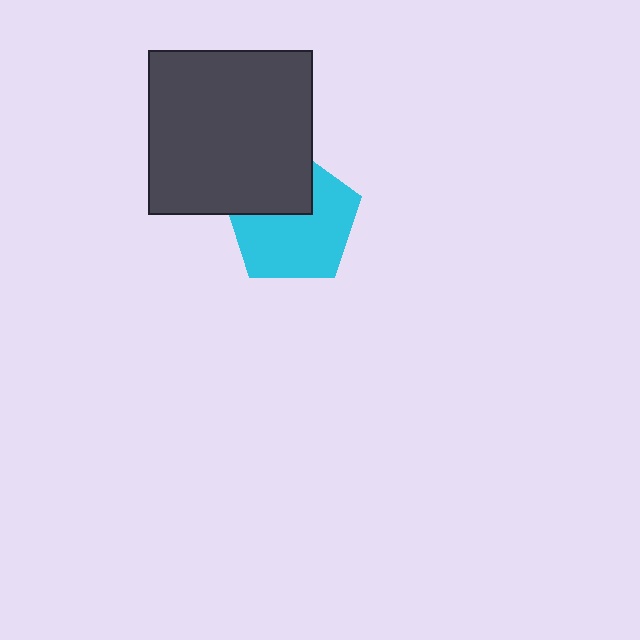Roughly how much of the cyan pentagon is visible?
Most of it is visible (roughly 66%).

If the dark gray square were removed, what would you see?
You would see the complete cyan pentagon.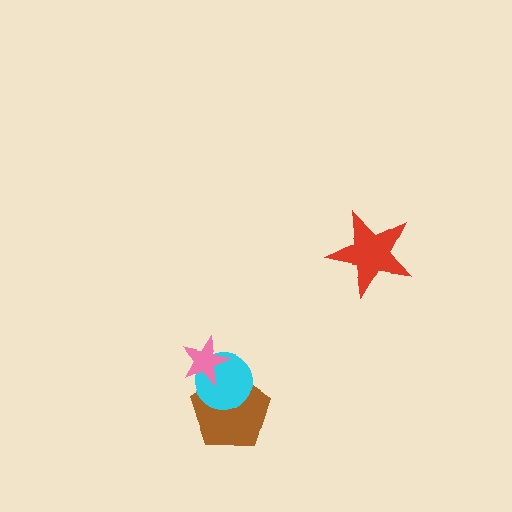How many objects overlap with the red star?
0 objects overlap with the red star.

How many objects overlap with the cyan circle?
2 objects overlap with the cyan circle.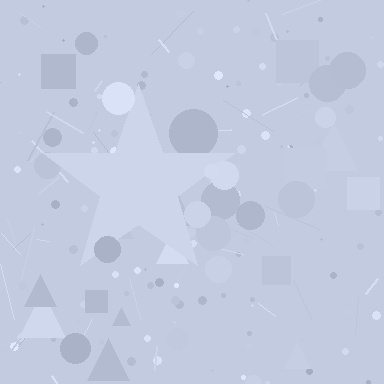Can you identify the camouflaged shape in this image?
The camouflaged shape is a star.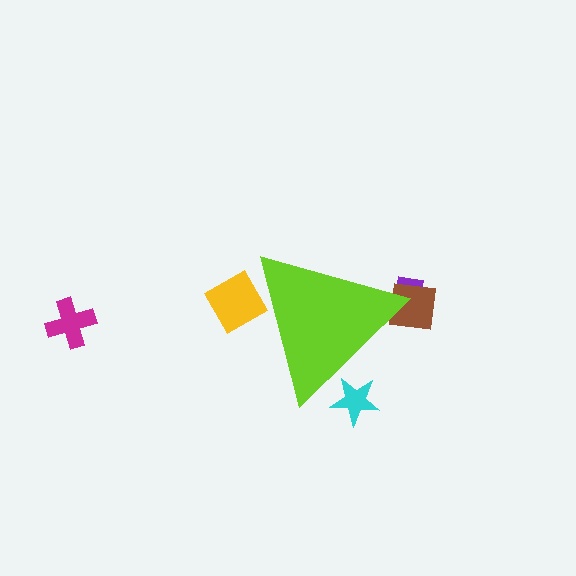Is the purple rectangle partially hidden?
Yes, the purple rectangle is partially hidden behind the lime triangle.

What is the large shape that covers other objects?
A lime triangle.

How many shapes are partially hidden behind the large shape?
4 shapes are partially hidden.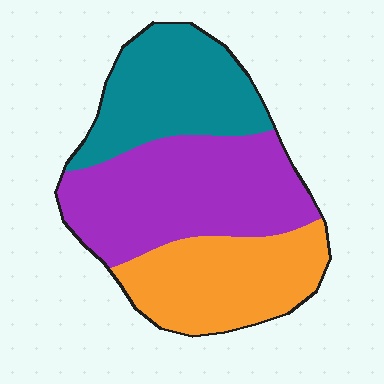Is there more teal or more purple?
Purple.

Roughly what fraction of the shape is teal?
Teal takes up between a sixth and a third of the shape.